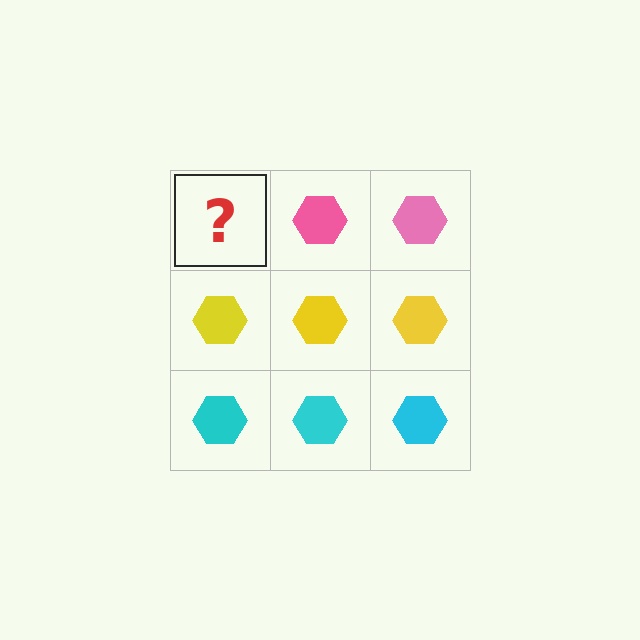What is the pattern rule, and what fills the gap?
The rule is that each row has a consistent color. The gap should be filled with a pink hexagon.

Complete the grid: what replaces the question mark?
The question mark should be replaced with a pink hexagon.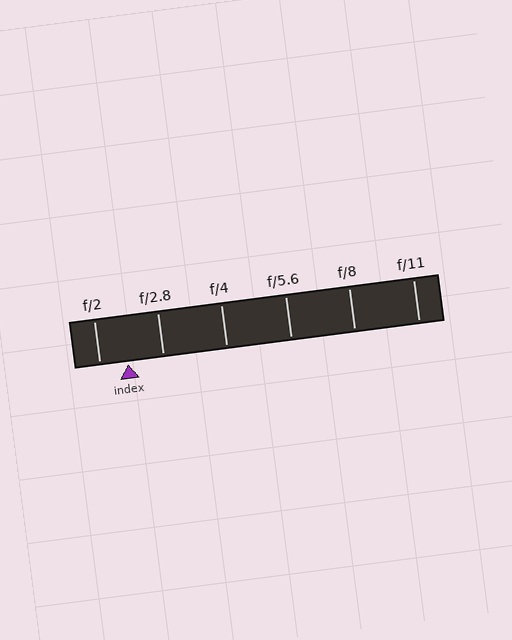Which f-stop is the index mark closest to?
The index mark is closest to f/2.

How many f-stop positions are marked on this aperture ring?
There are 6 f-stop positions marked.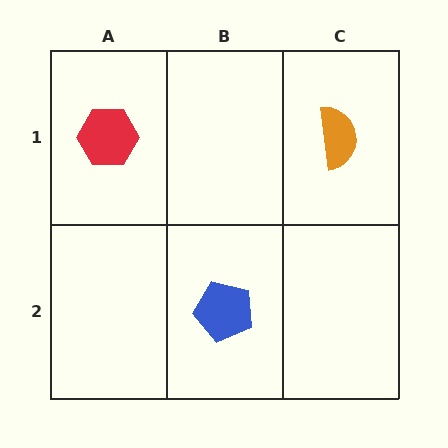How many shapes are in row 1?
2 shapes.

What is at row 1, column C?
An orange semicircle.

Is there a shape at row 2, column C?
No, that cell is empty.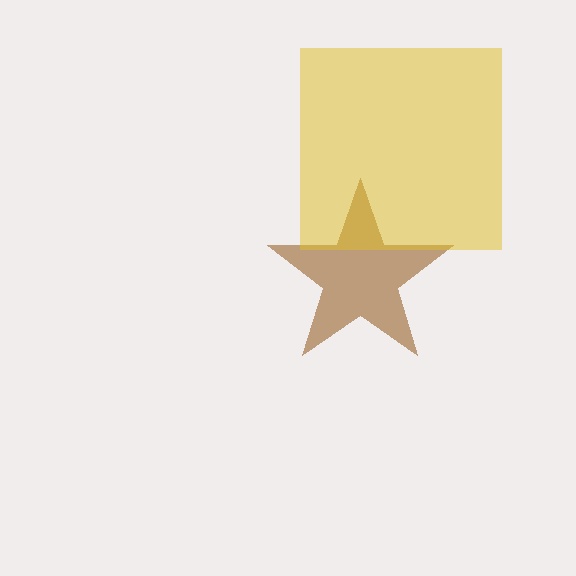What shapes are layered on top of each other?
The layered shapes are: a brown star, a yellow square.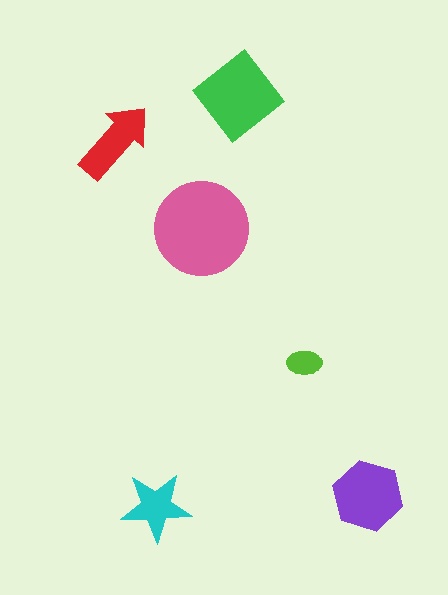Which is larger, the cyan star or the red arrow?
The red arrow.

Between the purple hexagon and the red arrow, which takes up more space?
The purple hexagon.